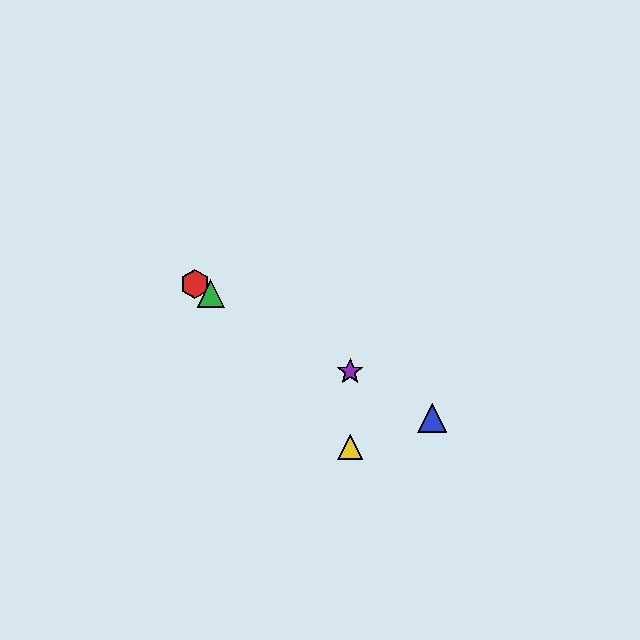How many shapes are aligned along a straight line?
4 shapes (the red hexagon, the blue triangle, the green triangle, the purple star) are aligned along a straight line.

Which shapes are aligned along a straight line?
The red hexagon, the blue triangle, the green triangle, the purple star are aligned along a straight line.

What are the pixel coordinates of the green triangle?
The green triangle is at (211, 293).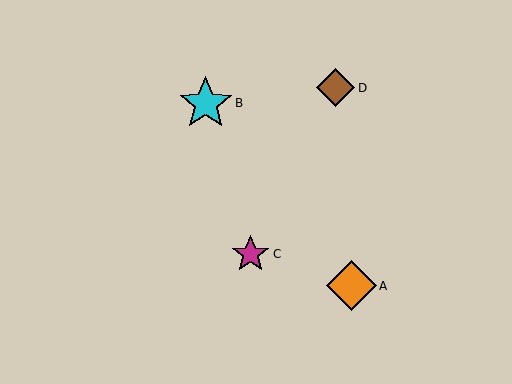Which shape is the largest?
The cyan star (labeled B) is the largest.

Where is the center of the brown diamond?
The center of the brown diamond is at (336, 88).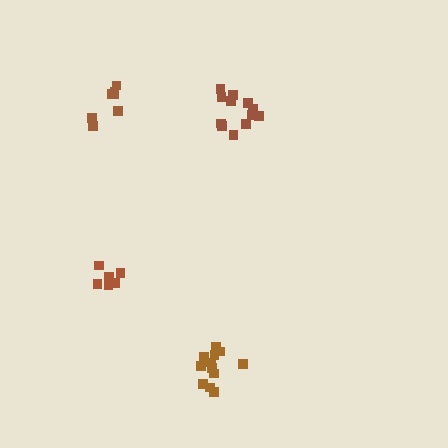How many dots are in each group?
Group 1: 12 dots, Group 2: 12 dots, Group 3: 7 dots, Group 4: 6 dots (37 total).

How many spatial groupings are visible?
There are 4 spatial groupings.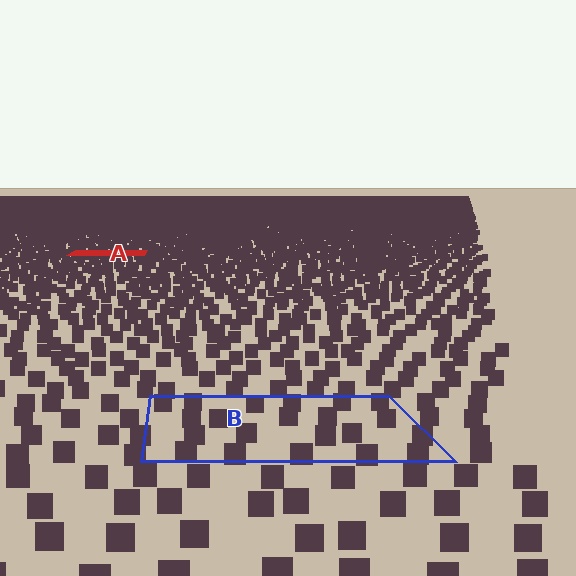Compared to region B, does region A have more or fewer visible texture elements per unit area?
Region A has more texture elements per unit area — they are packed more densely because it is farther away.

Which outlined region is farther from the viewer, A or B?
Region A is farther from the viewer — the texture elements inside it appear smaller and more densely packed.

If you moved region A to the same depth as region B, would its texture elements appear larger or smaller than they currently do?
They would appear larger. At a closer depth, the same texture elements are projected at a bigger on-screen size.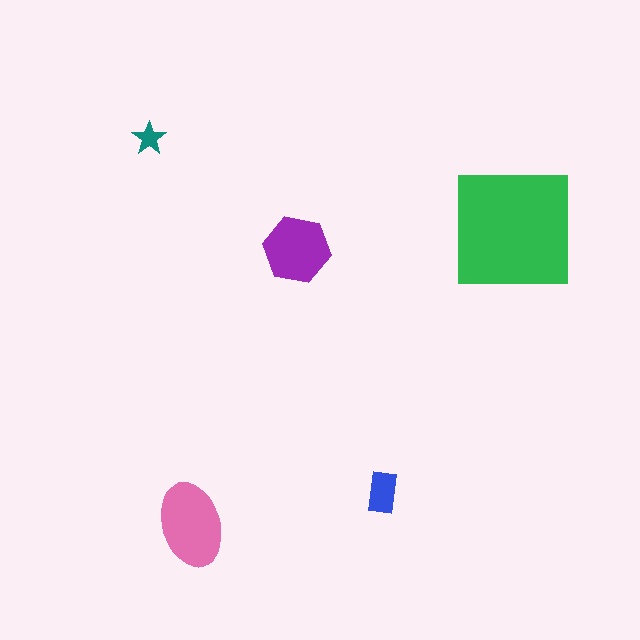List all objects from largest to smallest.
The green square, the pink ellipse, the purple hexagon, the blue rectangle, the teal star.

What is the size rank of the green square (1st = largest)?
1st.